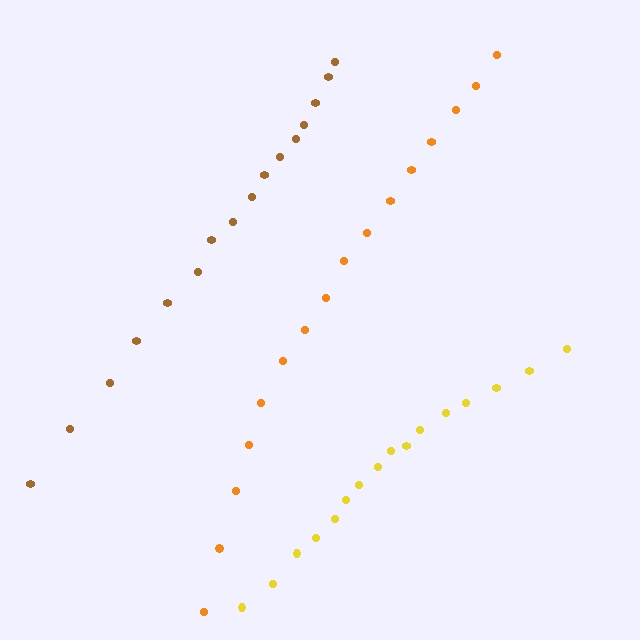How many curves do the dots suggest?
There are 3 distinct paths.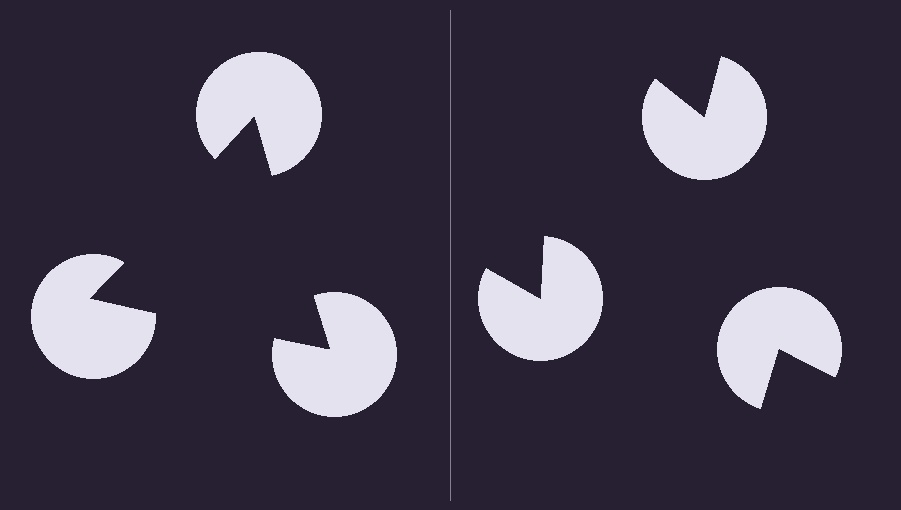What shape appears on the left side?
An illusory triangle.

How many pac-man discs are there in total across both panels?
6 — 3 on each side.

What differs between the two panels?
The pac-man discs are positioned identically on both sides; only the wedge orientations differ. On the left they align to a triangle; on the right they are misaligned.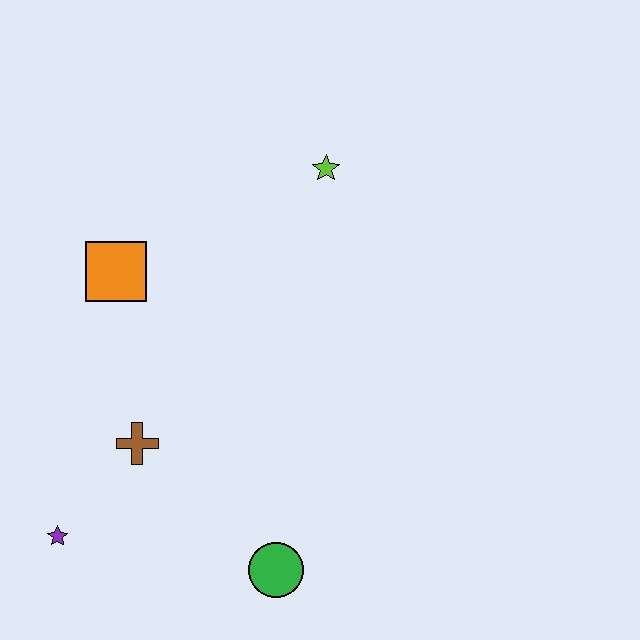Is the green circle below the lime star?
Yes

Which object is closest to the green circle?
The brown cross is closest to the green circle.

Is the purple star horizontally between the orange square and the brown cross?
No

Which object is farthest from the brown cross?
The lime star is farthest from the brown cross.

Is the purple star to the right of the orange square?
No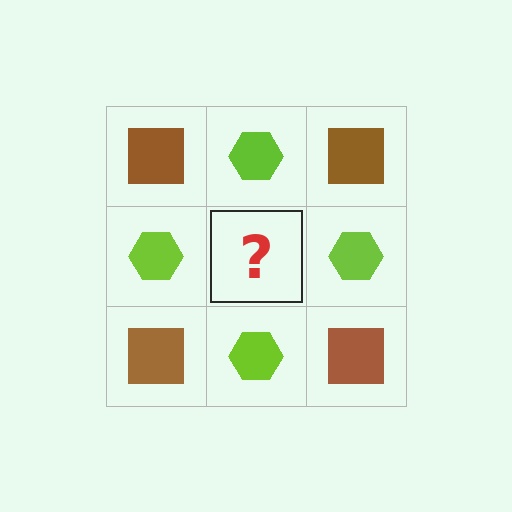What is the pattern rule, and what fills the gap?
The rule is that it alternates brown square and lime hexagon in a checkerboard pattern. The gap should be filled with a brown square.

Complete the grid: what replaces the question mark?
The question mark should be replaced with a brown square.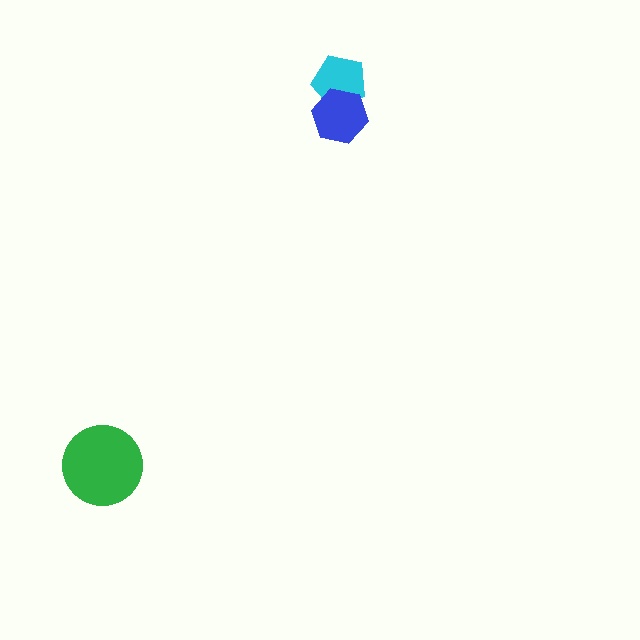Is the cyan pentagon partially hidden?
Yes, it is partially covered by another shape.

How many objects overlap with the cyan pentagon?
1 object overlaps with the cyan pentagon.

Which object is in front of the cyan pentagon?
The blue hexagon is in front of the cyan pentagon.